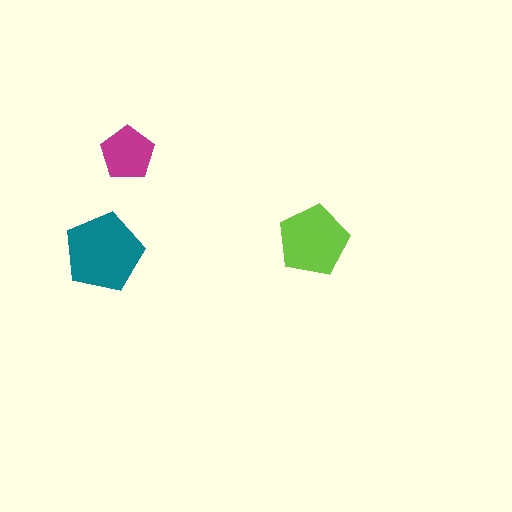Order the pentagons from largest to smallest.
the teal one, the lime one, the magenta one.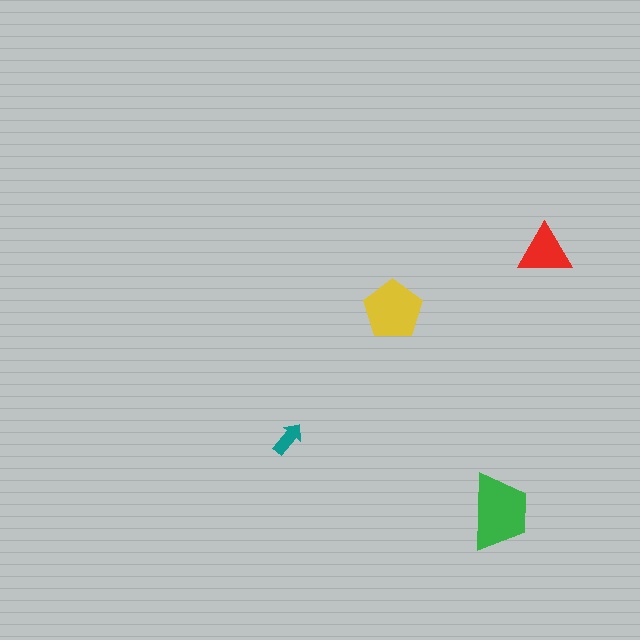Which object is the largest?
The green trapezoid.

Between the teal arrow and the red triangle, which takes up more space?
The red triangle.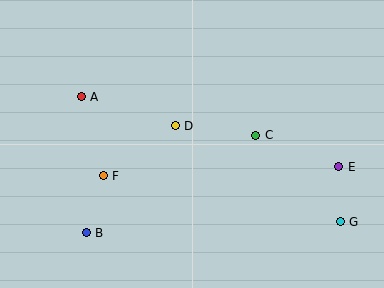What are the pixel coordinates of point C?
Point C is at (256, 135).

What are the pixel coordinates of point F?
Point F is at (103, 176).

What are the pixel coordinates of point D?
Point D is at (175, 126).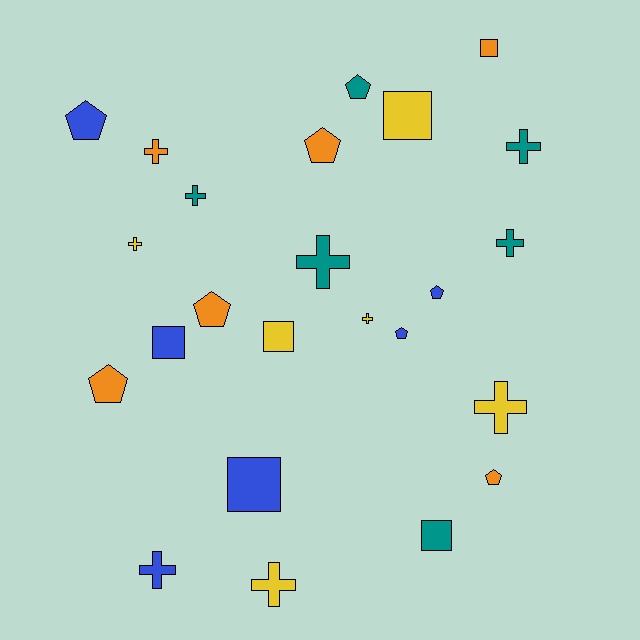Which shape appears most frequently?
Cross, with 10 objects.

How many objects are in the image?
There are 24 objects.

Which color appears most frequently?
Yellow, with 6 objects.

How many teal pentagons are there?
There is 1 teal pentagon.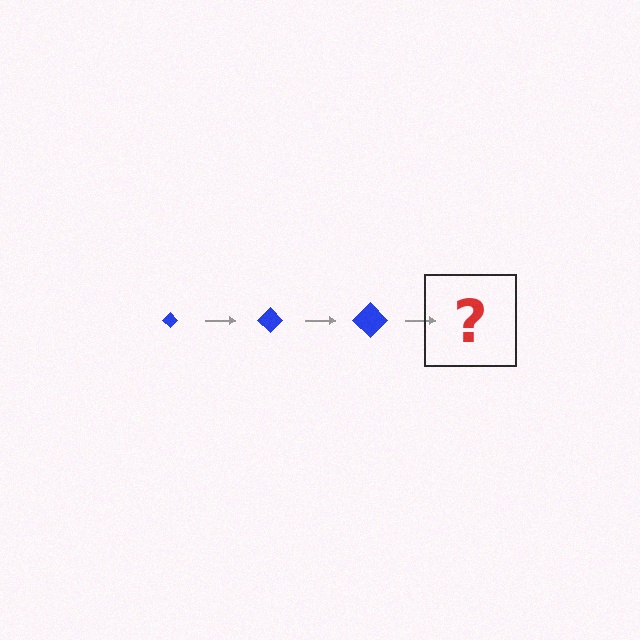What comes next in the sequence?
The next element should be a blue diamond, larger than the previous one.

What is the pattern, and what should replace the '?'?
The pattern is that the diamond gets progressively larger each step. The '?' should be a blue diamond, larger than the previous one.